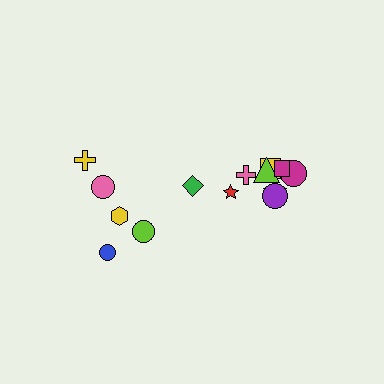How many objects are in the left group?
There are 6 objects.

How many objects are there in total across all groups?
There are 14 objects.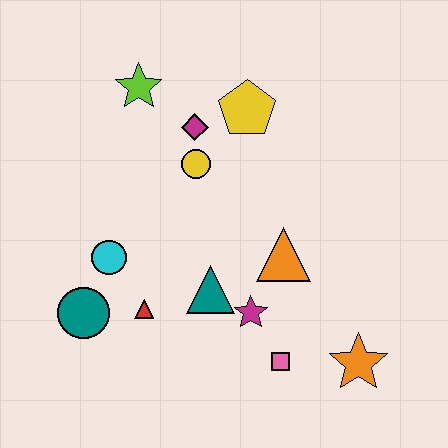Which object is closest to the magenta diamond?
The yellow circle is closest to the magenta diamond.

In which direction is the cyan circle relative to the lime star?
The cyan circle is below the lime star.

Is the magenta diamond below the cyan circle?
No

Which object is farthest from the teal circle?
The orange star is farthest from the teal circle.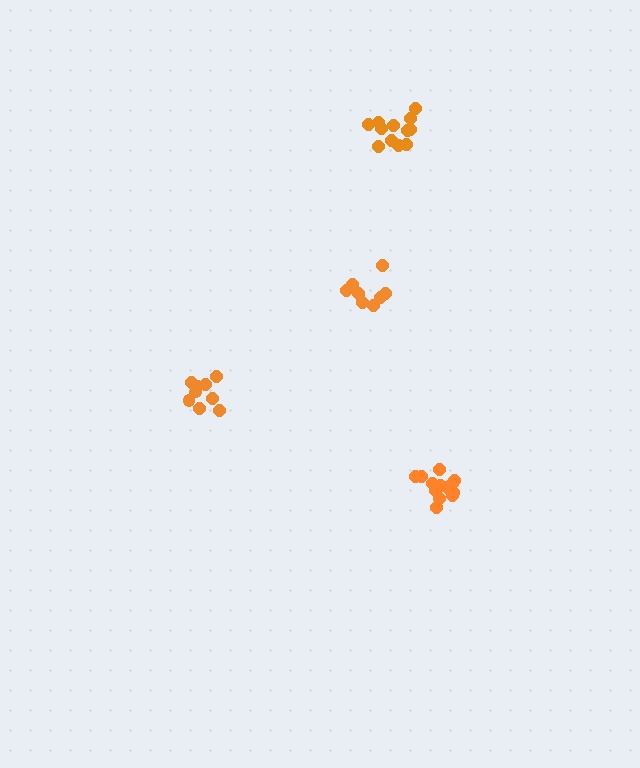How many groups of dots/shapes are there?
There are 4 groups.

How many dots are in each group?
Group 1: 8 dots, Group 2: 13 dots, Group 3: 12 dots, Group 4: 9 dots (42 total).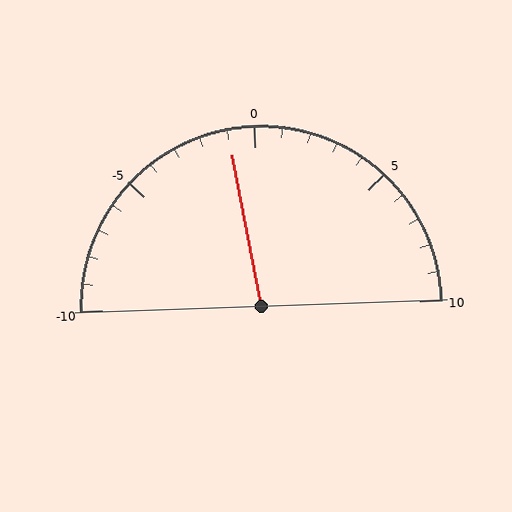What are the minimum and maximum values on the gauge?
The gauge ranges from -10 to 10.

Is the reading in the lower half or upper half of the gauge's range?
The reading is in the lower half of the range (-10 to 10).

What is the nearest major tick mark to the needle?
The nearest major tick mark is 0.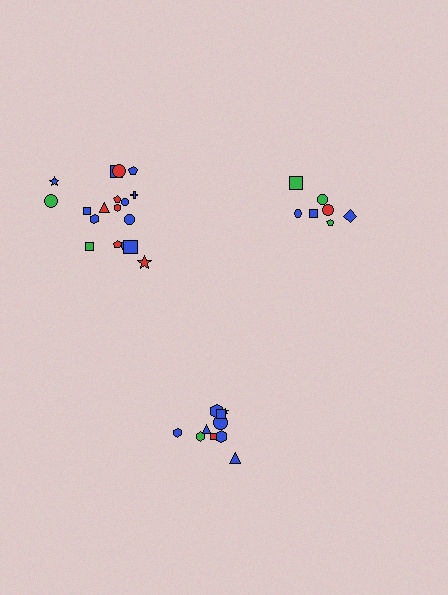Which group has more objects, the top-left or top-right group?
The top-left group.